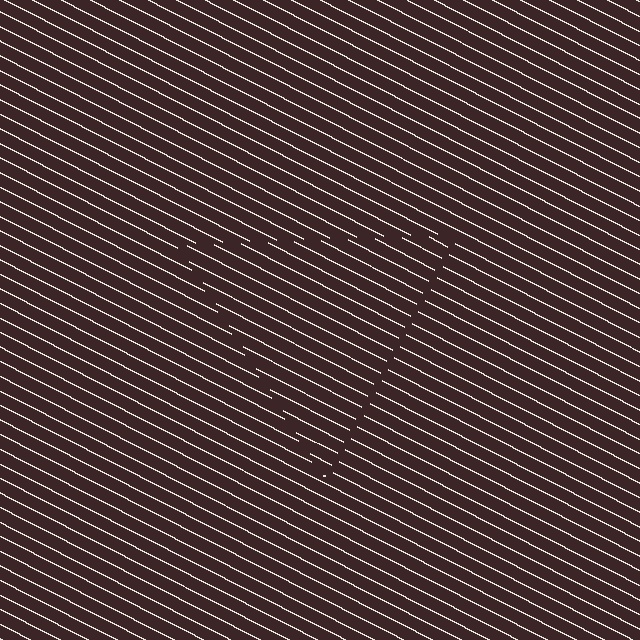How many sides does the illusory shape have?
3 sides — the line-ends trace a triangle.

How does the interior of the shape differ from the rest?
The interior of the shape contains the same grating, shifted by half a period — the contour is defined by the phase discontinuity where line-ends from the inner and outer gratings abut.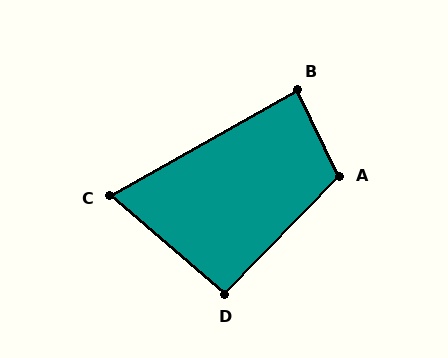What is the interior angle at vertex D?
Approximately 94 degrees (approximately right).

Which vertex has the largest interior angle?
A, at approximately 110 degrees.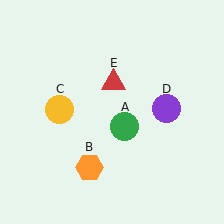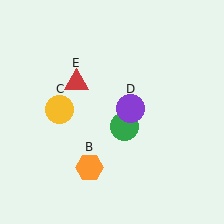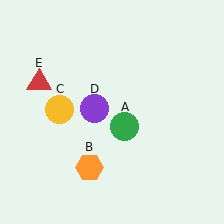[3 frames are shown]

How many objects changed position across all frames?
2 objects changed position: purple circle (object D), red triangle (object E).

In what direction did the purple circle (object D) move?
The purple circle (object D) moved left.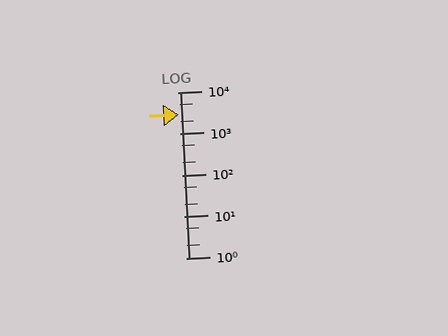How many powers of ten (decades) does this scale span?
The scale spans 4 decades, from 1 to 10000.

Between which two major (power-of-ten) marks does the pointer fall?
The pointer is between 1000 and 10000.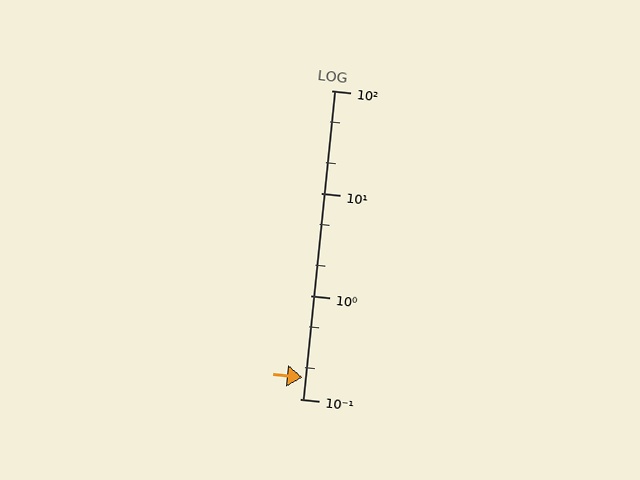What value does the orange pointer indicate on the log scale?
The pointer indicates approximately 0.16.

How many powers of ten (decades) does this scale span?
The scale spans 3 decades, from 0.1 to 100.